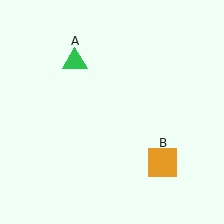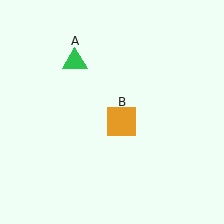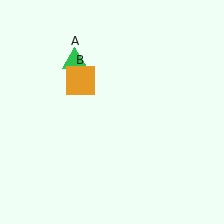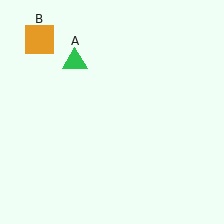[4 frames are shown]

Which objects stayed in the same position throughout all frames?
Green triangle (object A) remained stationary.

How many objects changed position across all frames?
1 object changed position: orange square (object B).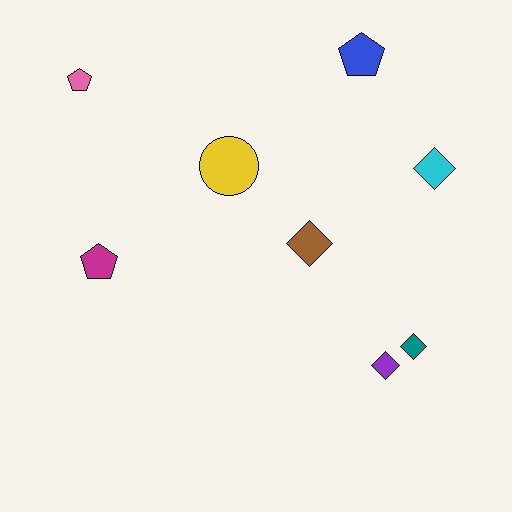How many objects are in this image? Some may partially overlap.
There are 8 objects.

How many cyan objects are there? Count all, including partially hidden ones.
There is 1 cyan object.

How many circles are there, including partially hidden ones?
There is 1 circle.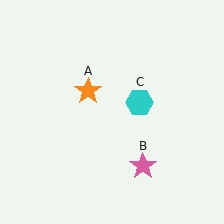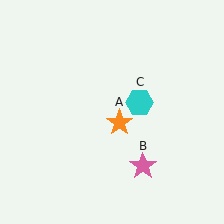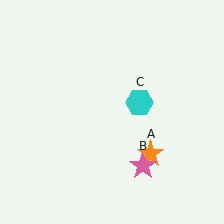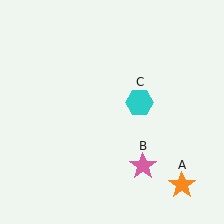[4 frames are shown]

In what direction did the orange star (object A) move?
The orange star (object A) moved down and to the right.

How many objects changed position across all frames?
1 object changed position: orange star (object A).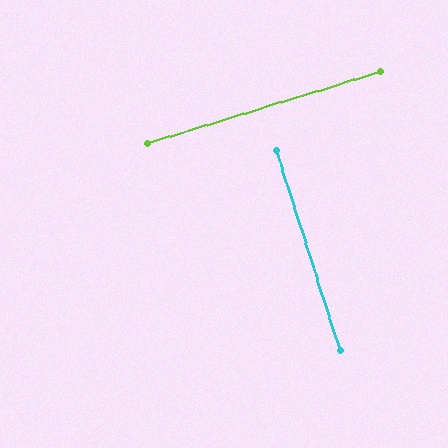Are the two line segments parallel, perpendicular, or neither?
Perpendicular — they meet at approximately 89°.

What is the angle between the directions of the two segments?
Approximately 89 degrees.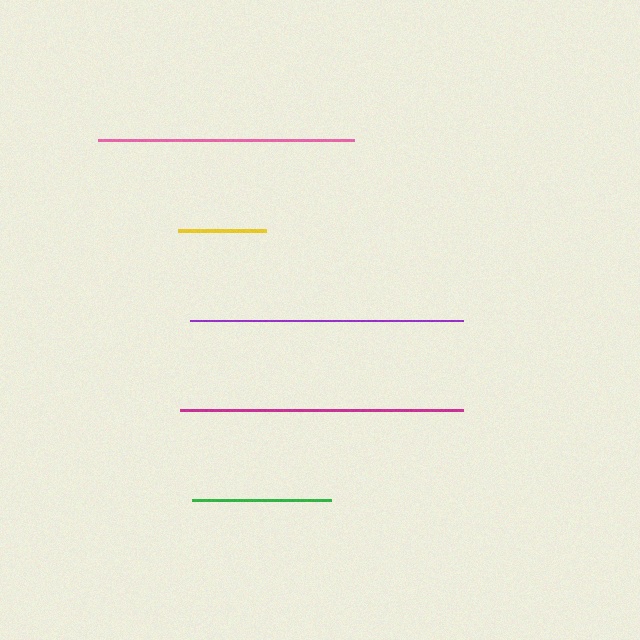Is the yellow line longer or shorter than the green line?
The green line is longer than the yellow line.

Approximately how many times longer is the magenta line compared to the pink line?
The magenta line is approximately 1.1 times the length of the pink line.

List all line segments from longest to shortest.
From longest to shortest: magenta, purple, pink, green, yellow.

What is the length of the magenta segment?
The magenta segment is approximately 283 pixels long.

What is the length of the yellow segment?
The yellow segment is approximately 88 pixels long.